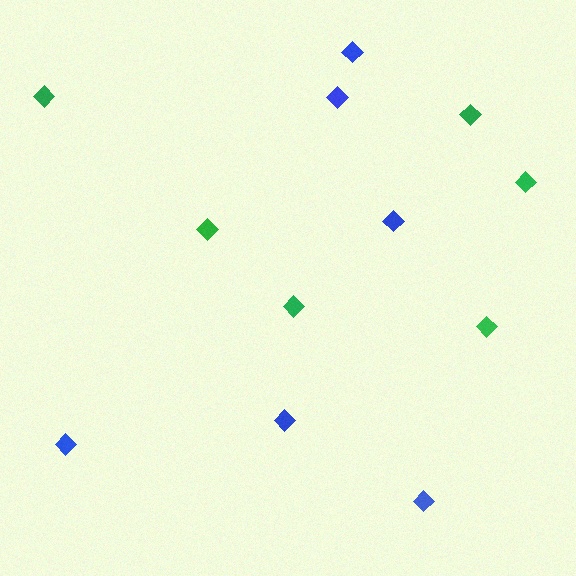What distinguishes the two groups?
There are 2 groups: one group of green diamonds (6) and one group of blue diamonds (6).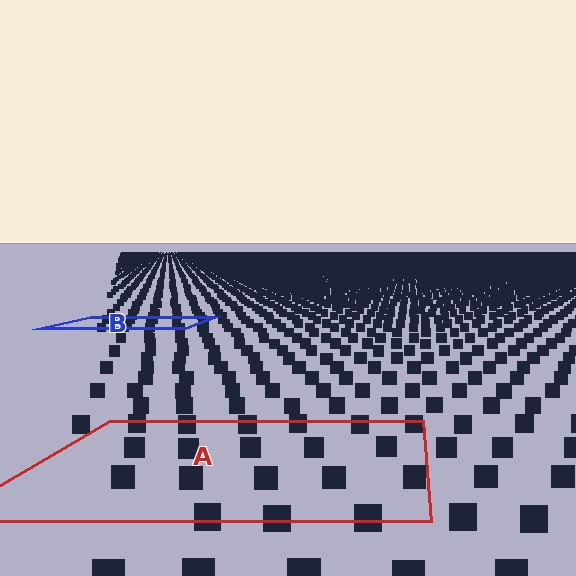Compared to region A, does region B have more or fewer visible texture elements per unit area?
Region B has more texture elements per unit area — they are packed more densely because it is farther away.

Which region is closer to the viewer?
Region A is closer. The texture elements there are larger and more spread out.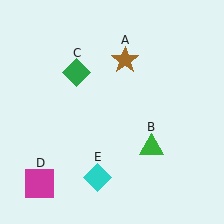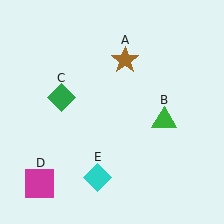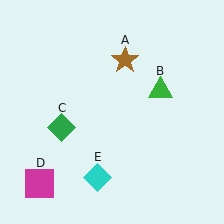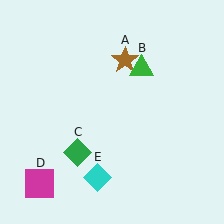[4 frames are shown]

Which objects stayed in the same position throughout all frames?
Brown star (object A) and magenta square (object D) and cyan diamond (object E) remained stationary.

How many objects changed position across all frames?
2 objects changed position: green triangle (object B), green diamond (object C).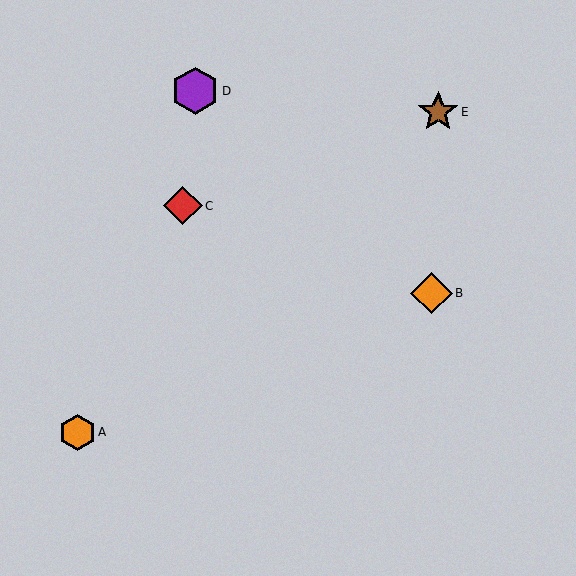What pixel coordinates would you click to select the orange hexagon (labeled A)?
Click at (77, 432) to select the orange hexagon A.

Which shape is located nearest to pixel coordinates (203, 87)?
The purple hexagon (labeled D) at (195, 91) is nearest to that location.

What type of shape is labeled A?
Shape A is an orange hexagon.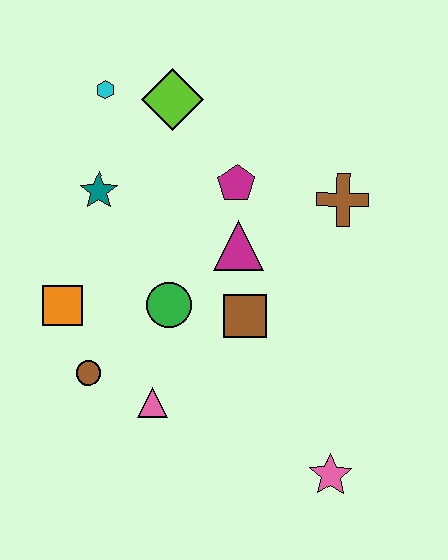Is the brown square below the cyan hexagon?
Yes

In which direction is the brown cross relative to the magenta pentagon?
The brown cross is to the right of the magenta pentagon.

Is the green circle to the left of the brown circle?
No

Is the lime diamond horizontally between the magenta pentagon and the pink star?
No